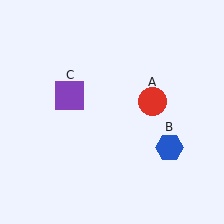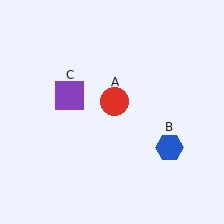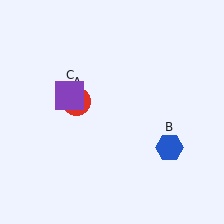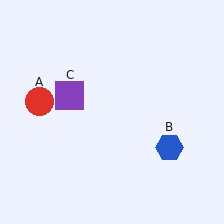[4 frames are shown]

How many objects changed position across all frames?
1 object changed position: red circle (object A).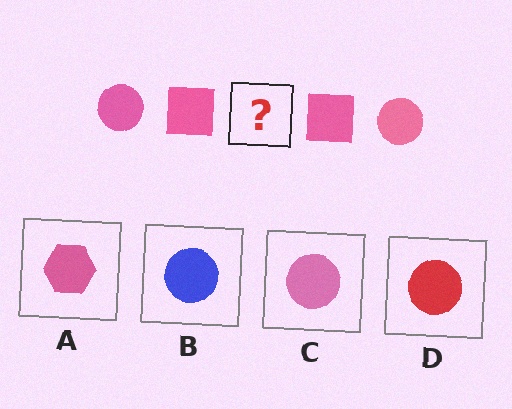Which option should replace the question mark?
Option C.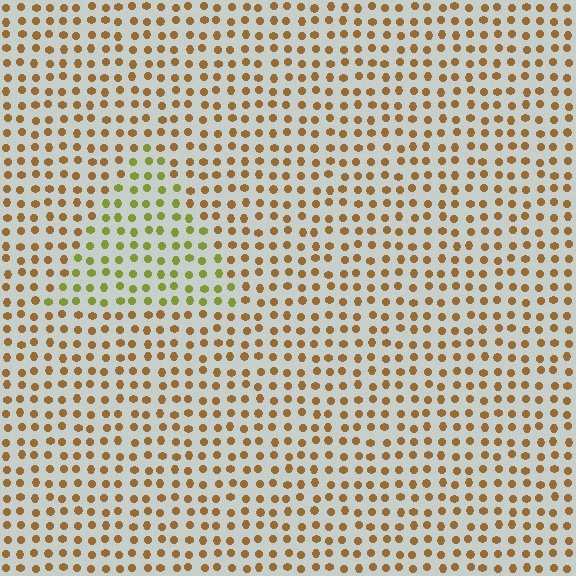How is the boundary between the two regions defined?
The boundary is defined purely by a slight shift in hue (about 42 degrees). Spacing, size, and orientation are identical on both sides.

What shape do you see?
I see a triangle.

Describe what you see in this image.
The image is filled with small brown elements in a uniform arrangement. A triangle-shaped region is visible where the elements are tinted to a slightly different hue, forming a subtle color boundary.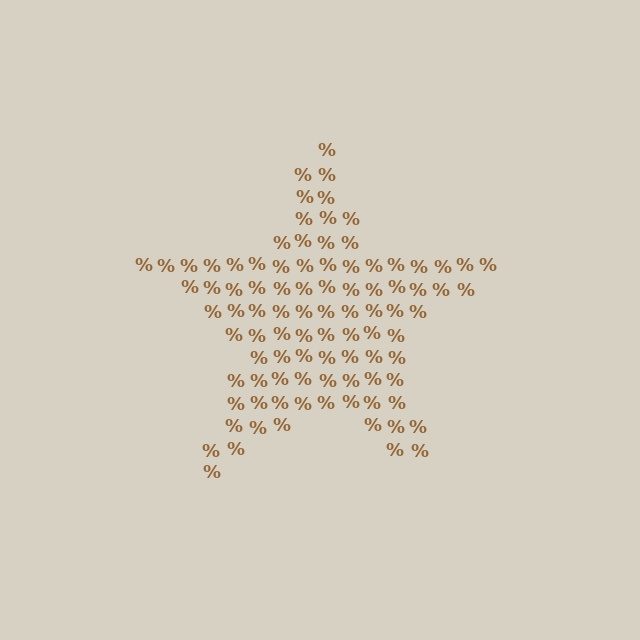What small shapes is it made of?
It is made of small percent signs.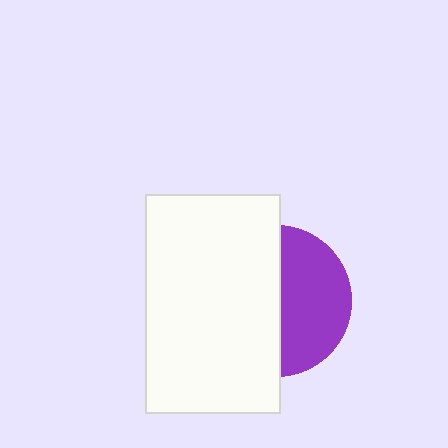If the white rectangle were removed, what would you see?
You would see the complete purple circle.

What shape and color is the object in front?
The object in front is a white rectangle.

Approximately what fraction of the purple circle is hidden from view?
Roughly 55% of the purple circle is hidden behind the white rectangle.